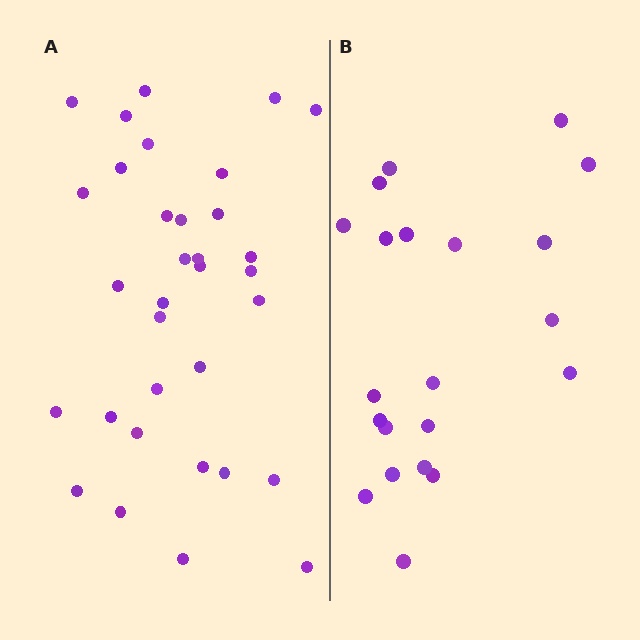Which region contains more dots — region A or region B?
Region A (the left region) has more dots.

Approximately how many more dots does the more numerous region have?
Region A has roughly 12 or so more dots than region B.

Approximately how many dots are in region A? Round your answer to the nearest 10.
About 30 dots. (The exact count is 33, which rounds to 30.)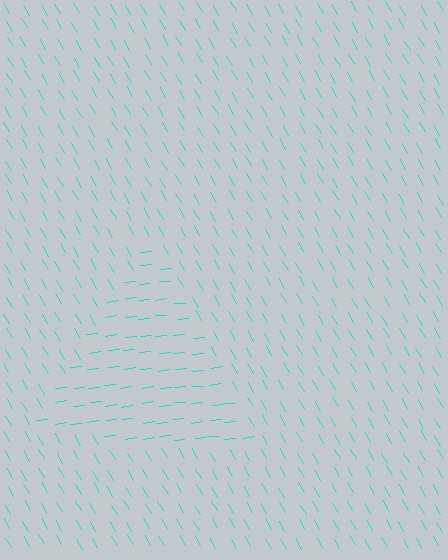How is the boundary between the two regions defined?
The boundary is defined purely by a change in line orientation (approximately 66 degrees difference). All lines are the same color and thickness.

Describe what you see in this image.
The image is filled with small cyan line segments. A triangle region in the image has lines oriented differently from the surrounding lines, creating a visible texture boundary.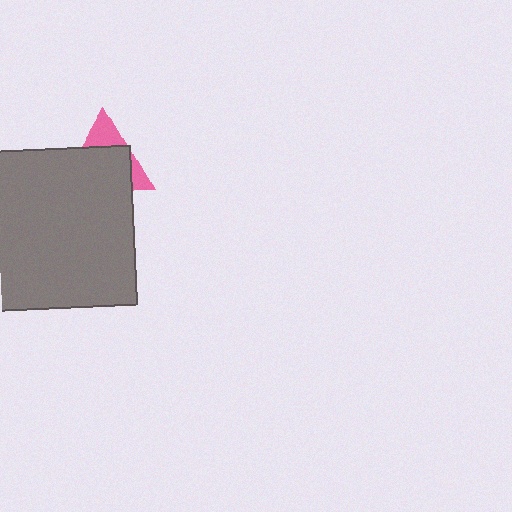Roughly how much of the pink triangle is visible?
A small part of it is visible (roughly 33%).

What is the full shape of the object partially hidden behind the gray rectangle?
The partially hidden object is a pink triangle.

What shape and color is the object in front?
The object in front is a gray rectangle.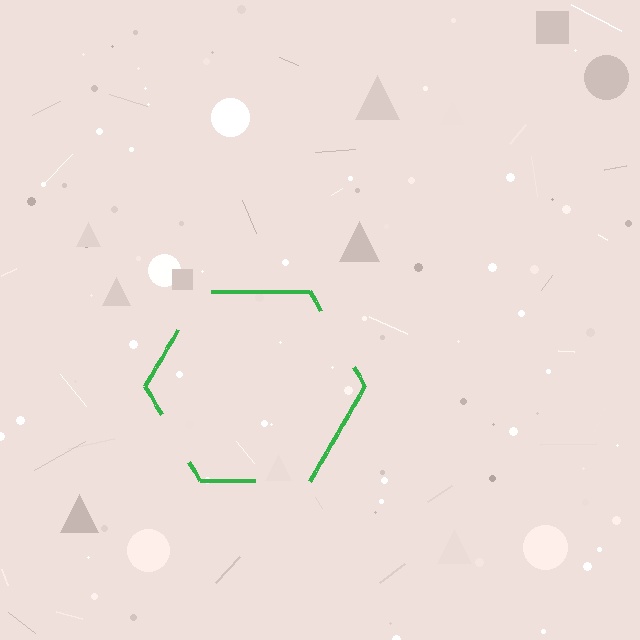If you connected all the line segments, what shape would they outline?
They would outline a hexagon.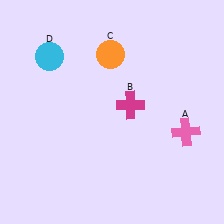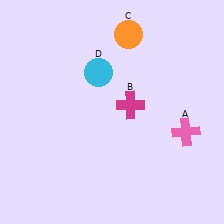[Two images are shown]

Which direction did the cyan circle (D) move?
The cyan circle (D) moved right.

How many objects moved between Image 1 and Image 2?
2 objects moved between the two images.